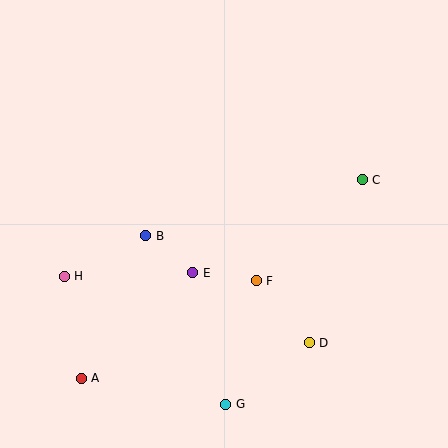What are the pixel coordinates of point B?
Point B is at (146, 236).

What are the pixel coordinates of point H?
Point H is at (64, 276).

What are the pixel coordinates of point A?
Point A is at (81, 378).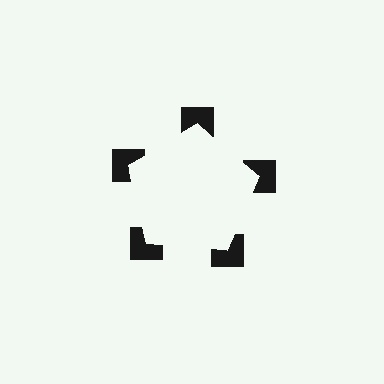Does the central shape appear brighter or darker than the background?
It typically appears slightly brighter than the background, even though no actual brightness change is drawn.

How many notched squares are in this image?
There are 5 — one at each vertex of the illusory pentagon.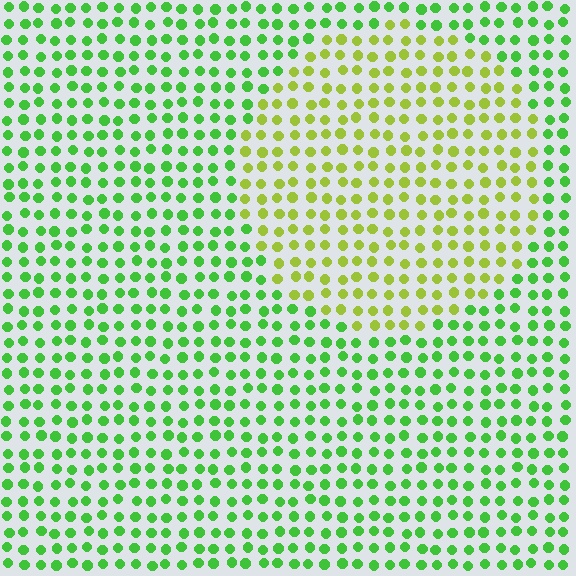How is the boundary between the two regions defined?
The boundary is defined purely by a slight shift in hue (about 40 degrees). Spacing, size, and orientation are identical on both sides.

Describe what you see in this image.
The image is filled with small green elements in a uniform arrangement. A circle-shaped region is visible where the elements are tinted to a slightly different hue, forming a subtle color boundary.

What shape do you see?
I see a circle.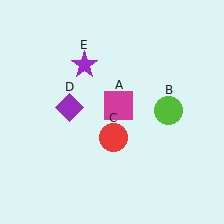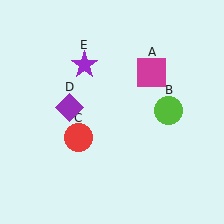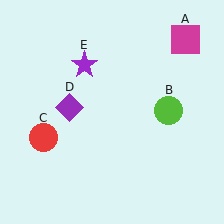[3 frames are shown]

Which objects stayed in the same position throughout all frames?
Lime circle (object B) and purple diamond (object D) and purple star (object E) remained stationary.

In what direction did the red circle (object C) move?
The red circle (object C) moved left.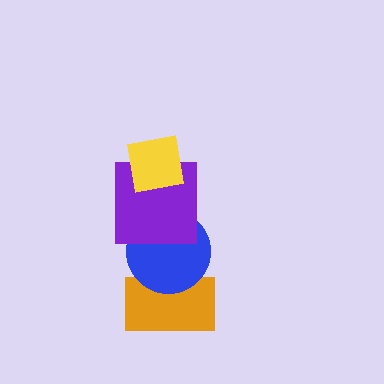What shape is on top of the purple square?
The yellow square is on top of the purple square.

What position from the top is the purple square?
The purple square is 2nd from the top.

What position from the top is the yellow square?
The yellow square is 1st from the top.